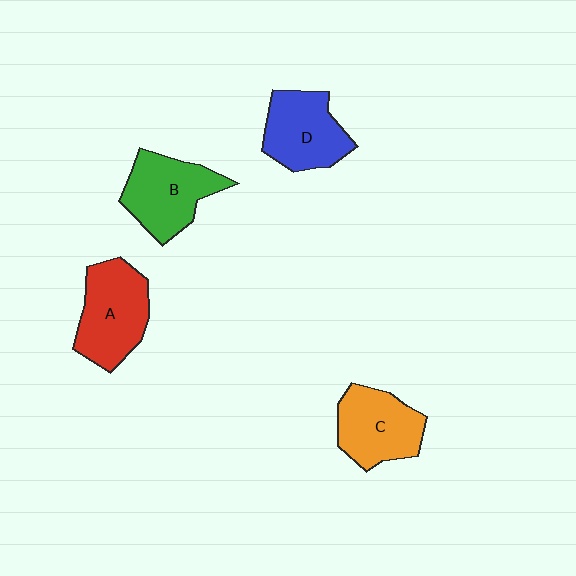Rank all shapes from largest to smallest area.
From largest to smallest: A (red), B (green), D (blue), C (orange).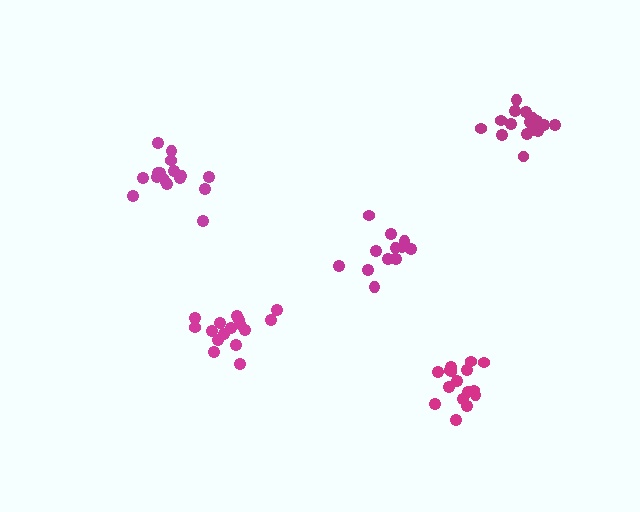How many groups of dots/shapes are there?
There are 5 groups.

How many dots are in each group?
Group 1: 12 dots, Group 2: 16 dots, Group 3: 16 dots, Group 4: 17 dots, Group 5: 16 dots (77 total).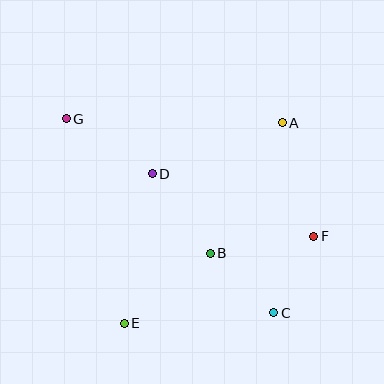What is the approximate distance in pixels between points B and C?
The distance between B and C is approximately 87 pixels.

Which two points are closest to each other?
Points C and F are closest to each other.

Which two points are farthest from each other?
Points C and G are farthest from each other.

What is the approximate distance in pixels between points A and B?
The distance between A and B is approximately 149 pixels.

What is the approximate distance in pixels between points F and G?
The distance between F and G is approximately 274 pixels.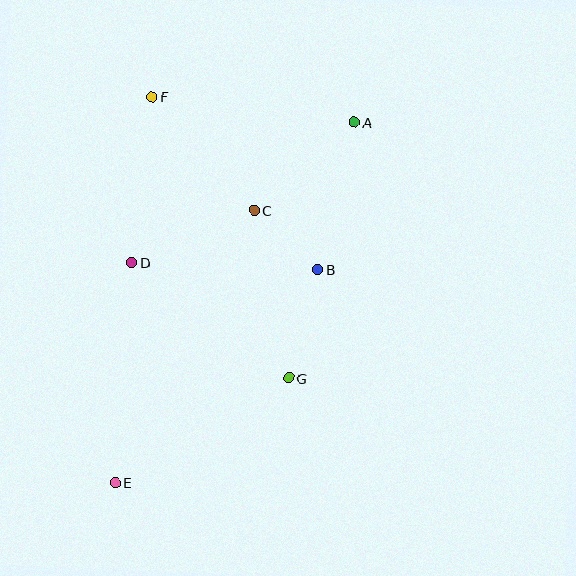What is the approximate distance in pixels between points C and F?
The distance between C and F is approximately 153 pixels.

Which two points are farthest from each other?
Points A and E are farthest from each other.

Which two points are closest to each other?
Points B and C are closest to each other.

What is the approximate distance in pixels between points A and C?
The distance between A and C is approximately 133 pixels.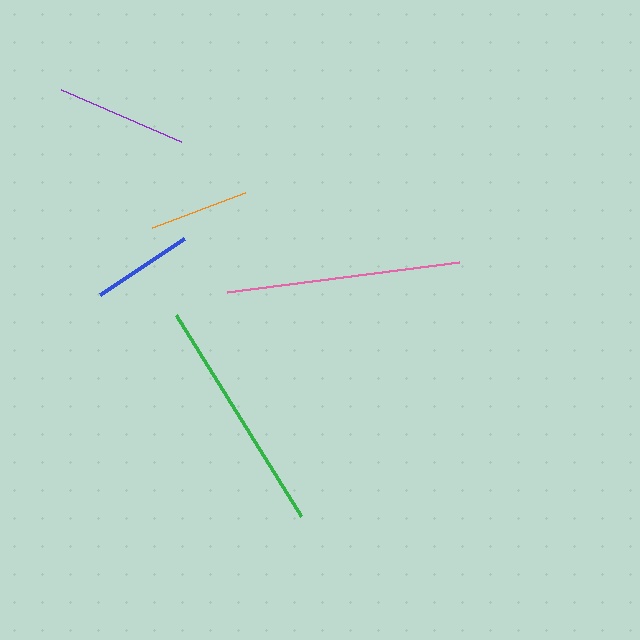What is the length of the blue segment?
The blue segment is approximately 101 pixels long.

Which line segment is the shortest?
The orange line is the shortest at approximately 99 pixels.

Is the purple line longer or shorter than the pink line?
The pink line is longer than the purple line.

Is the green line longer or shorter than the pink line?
The green line is longer than the pink line.